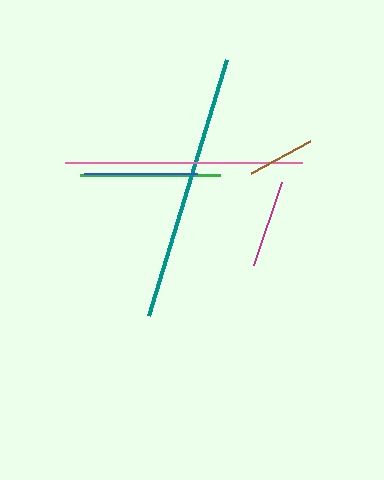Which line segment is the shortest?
The brown line is the shortest at approximately 67 pixels.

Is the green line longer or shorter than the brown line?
The green line is longer than the brown line.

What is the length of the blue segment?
The blue segment is approximately 113 pixels long.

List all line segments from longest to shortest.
From longest to shortest: teal, pink, green, blue, magenta, brown.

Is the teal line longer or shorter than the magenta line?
The teal line is longer than the magenta line.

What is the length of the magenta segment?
The magenta segment is approximately 87 pixels long.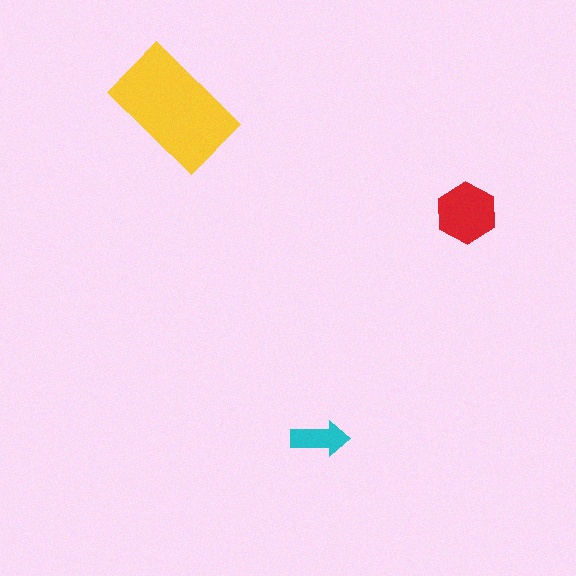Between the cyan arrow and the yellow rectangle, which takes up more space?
The yellow rectangle.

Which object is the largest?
The yellow rectangle.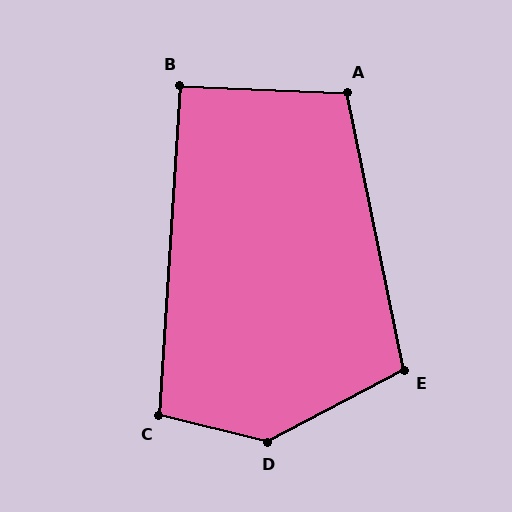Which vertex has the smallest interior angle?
B, at approximately 91 degrees.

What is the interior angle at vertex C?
Approximately 100 degrees (obtuse).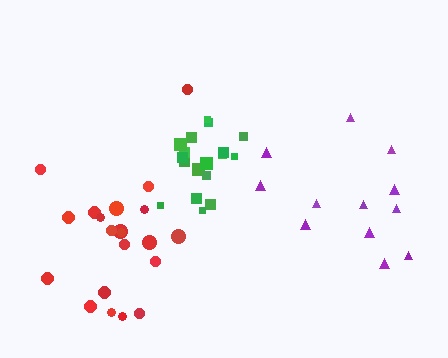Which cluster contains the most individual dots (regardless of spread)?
Red (21).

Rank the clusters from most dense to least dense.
green, red, purple.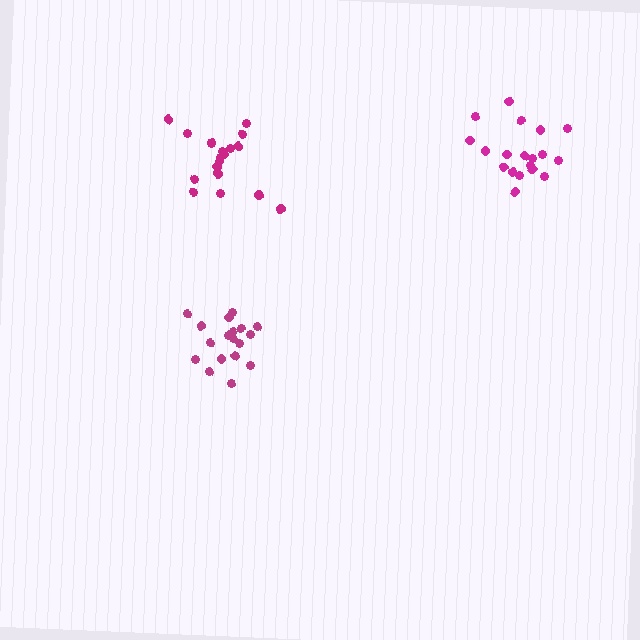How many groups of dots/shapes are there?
There are 3 groups.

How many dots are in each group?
Group 1: 19 dots, Group 2: 19 dots, Group 3: 18 dots (56 total).